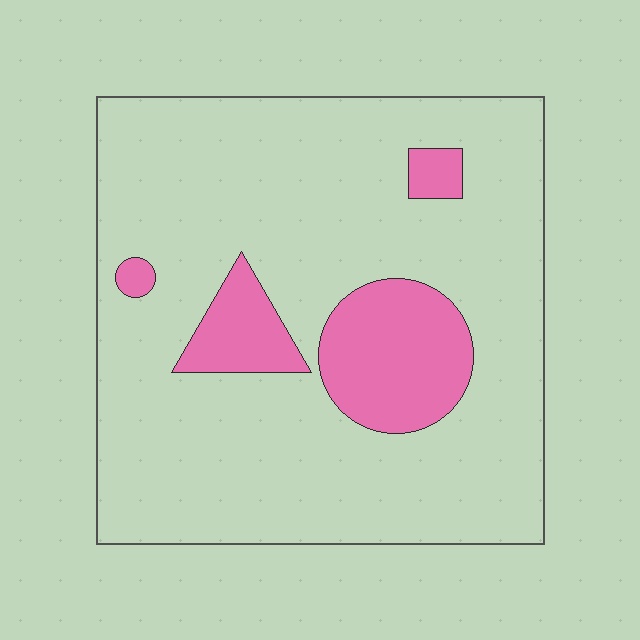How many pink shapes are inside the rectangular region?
4.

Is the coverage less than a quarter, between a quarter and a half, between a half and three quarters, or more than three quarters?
Less than a quarter.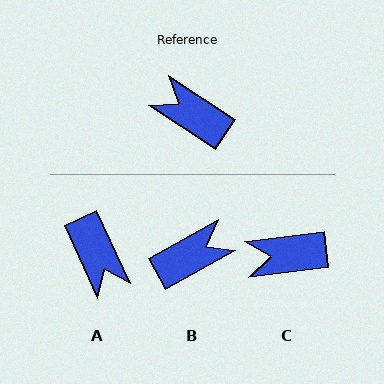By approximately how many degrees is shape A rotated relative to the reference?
Approximately 148 degrees counter-clockwise.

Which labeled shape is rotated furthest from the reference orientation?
A, about 148 degrees away.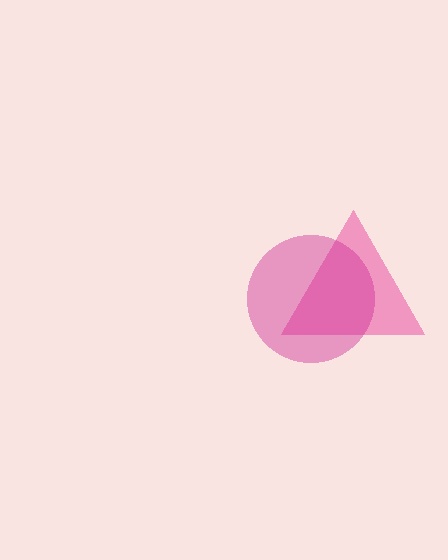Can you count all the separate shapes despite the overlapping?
Yes, there are 2 separate shapes.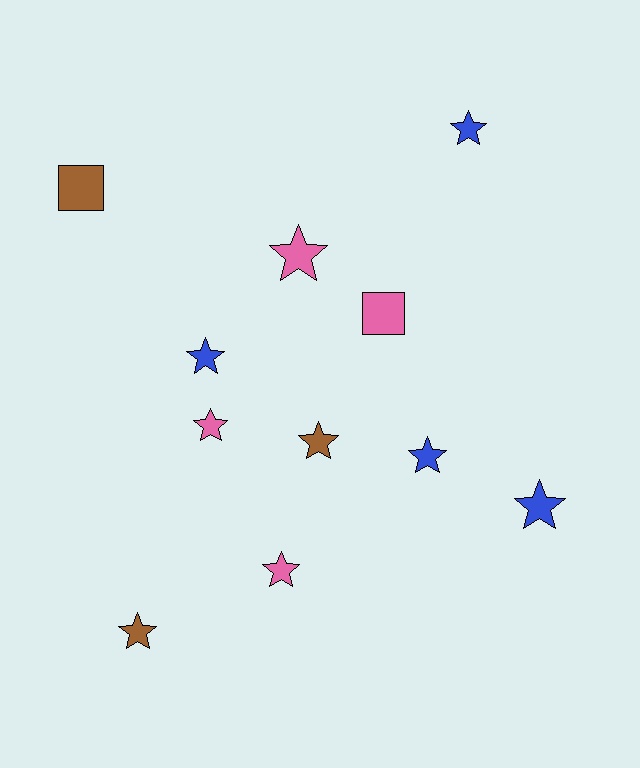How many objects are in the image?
There are 11 objects.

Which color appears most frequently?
Pink, with 4 objects.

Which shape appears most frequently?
Star, with 9 objects.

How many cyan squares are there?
There are no cyan squares.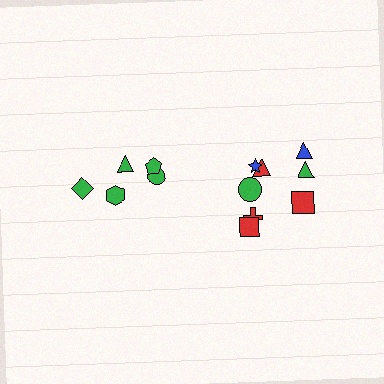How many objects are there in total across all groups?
There are 13 objects.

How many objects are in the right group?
There are 8 objects.